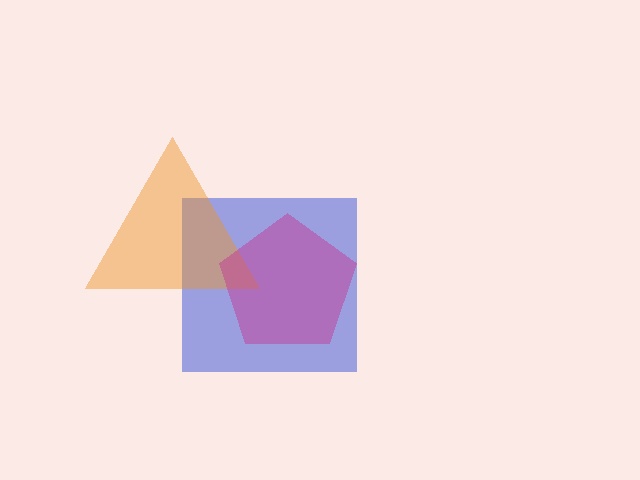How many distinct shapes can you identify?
There are 3 distinct shapes: a blue square, an orange triangle, a magenta pentagon.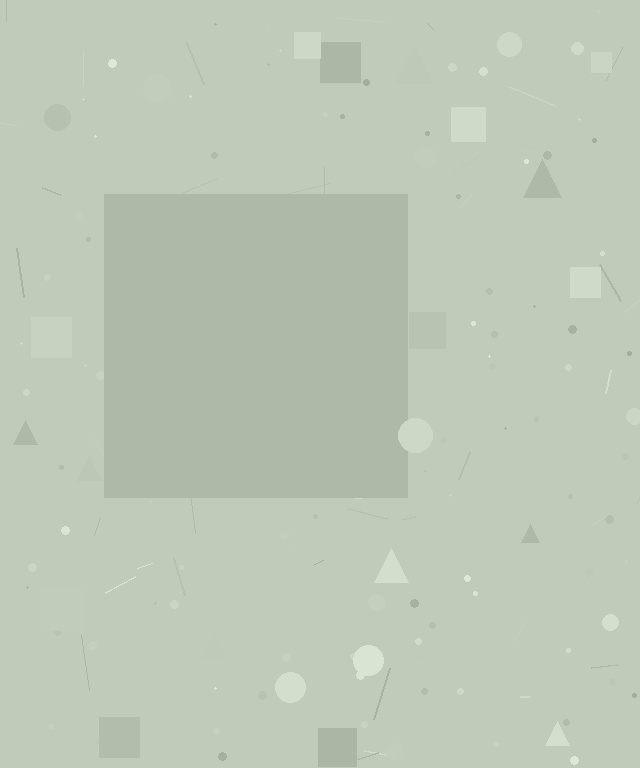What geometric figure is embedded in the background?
A square is embedded in the background.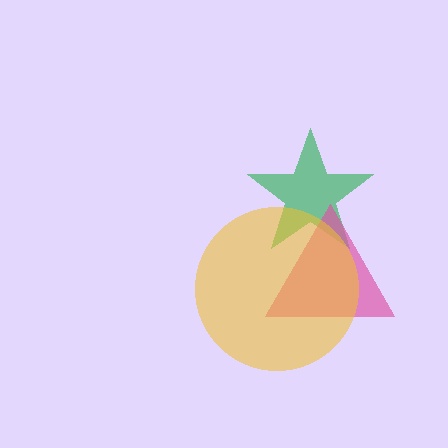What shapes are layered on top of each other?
The layered shapes are: a green star, a pink triangle, a yellow circle.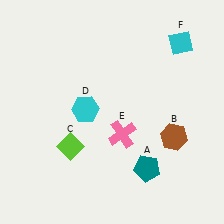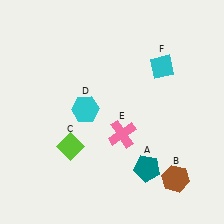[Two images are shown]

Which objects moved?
The objects that moved are: the brown hexagon (B), the cyan diamond (F).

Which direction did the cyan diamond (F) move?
The cyan diamond (F) moved down.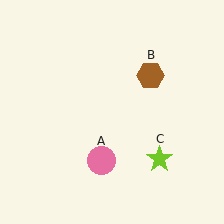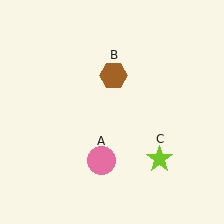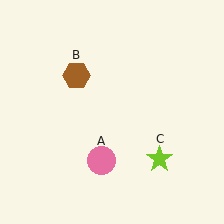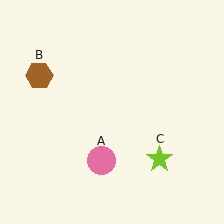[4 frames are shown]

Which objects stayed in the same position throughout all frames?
Pink circle (object A) and lime star (object C) remained stationary.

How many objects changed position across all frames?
1 object changed position: brown hexagon (object B).